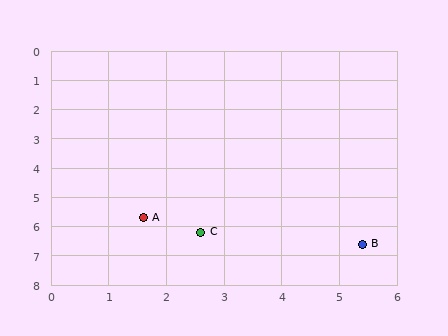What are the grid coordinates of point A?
Point A is at approximately (1.6, 5.7).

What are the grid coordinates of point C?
Point C is at approximately (2.6, 6.2).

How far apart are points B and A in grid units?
Points B and A are about 3.9 grid units apart.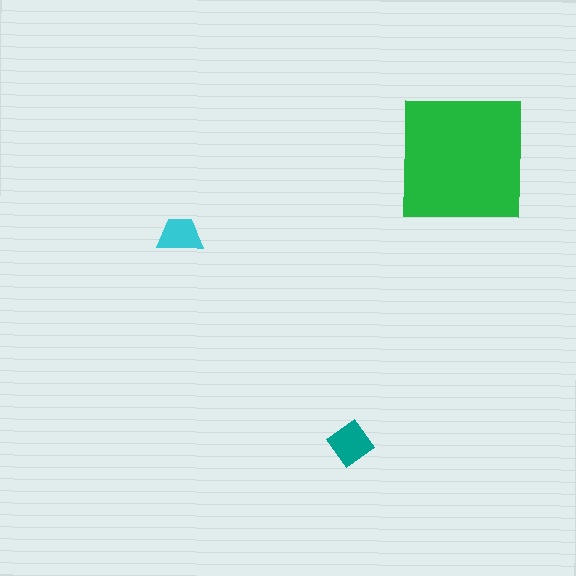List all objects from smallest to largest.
The cyan trapezoid, the teal diamond, the green square.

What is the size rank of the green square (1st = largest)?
1st.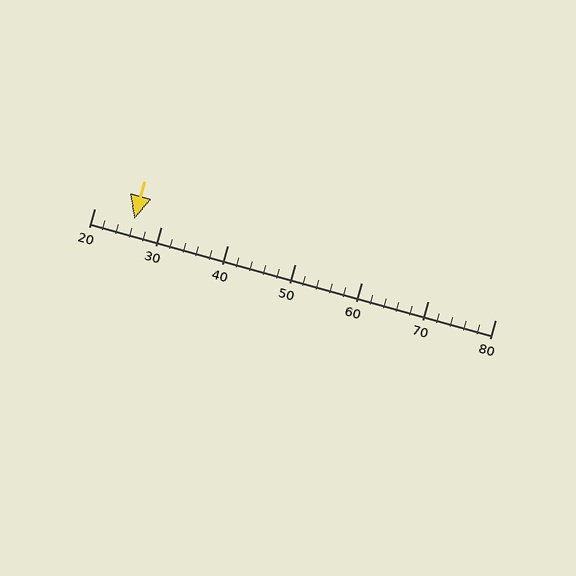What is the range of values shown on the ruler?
The ruler shows values from 20 to 80.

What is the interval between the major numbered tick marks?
The major tick marks are spaced 10 units apart.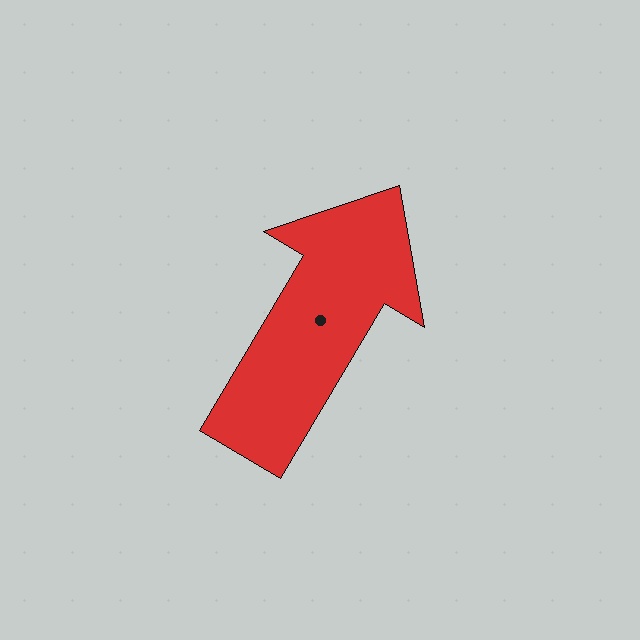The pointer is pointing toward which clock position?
Roughly 1 o'clock.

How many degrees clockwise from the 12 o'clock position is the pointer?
Approximately 31 degrees.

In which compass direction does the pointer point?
Northeast.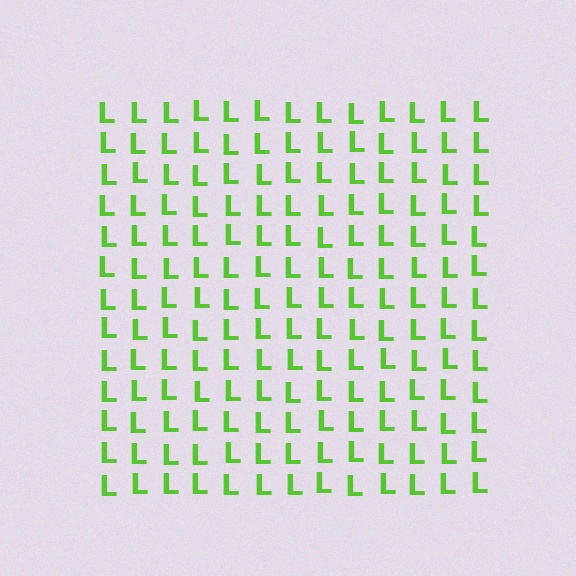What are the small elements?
The small elements are letter L's.